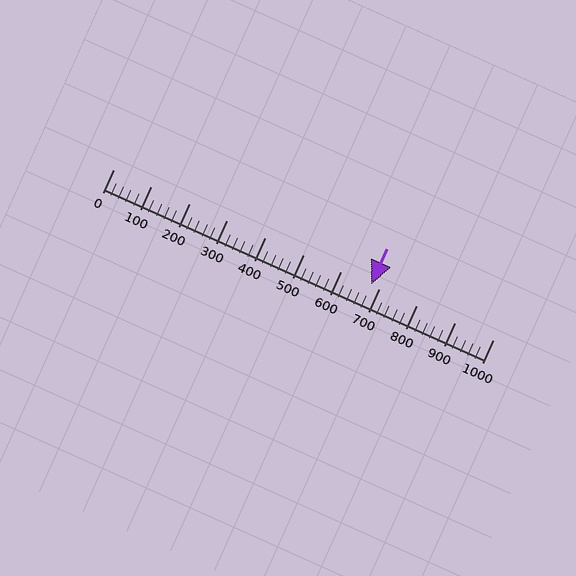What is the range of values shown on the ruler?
The ruler shows values from 0 to 1000.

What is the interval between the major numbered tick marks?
The major tick marks are spaced 100 units apart.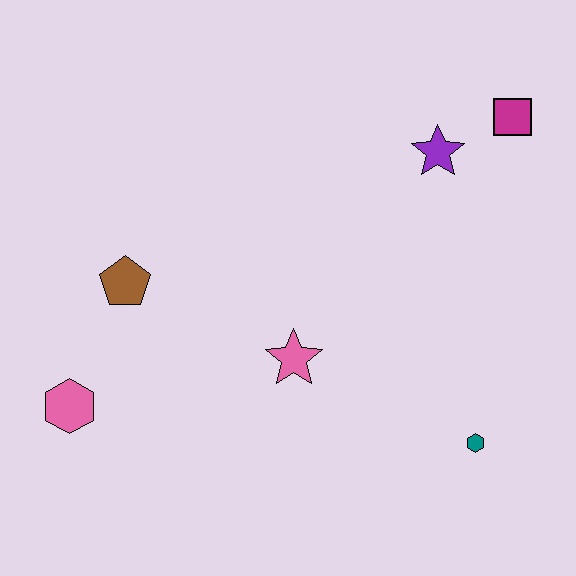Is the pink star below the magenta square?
Yes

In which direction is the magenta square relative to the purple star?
The magenta square is to the right of the purple star.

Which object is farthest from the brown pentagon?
The magenta square is farthest from the brown pentagon.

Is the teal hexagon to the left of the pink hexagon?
No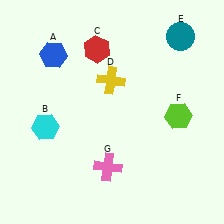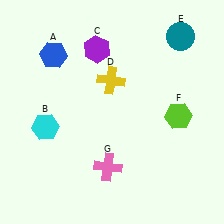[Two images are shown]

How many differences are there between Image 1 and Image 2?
There is 1 difference between the two images.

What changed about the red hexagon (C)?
In Image 1, C is red. In Image 2, it changed to purple.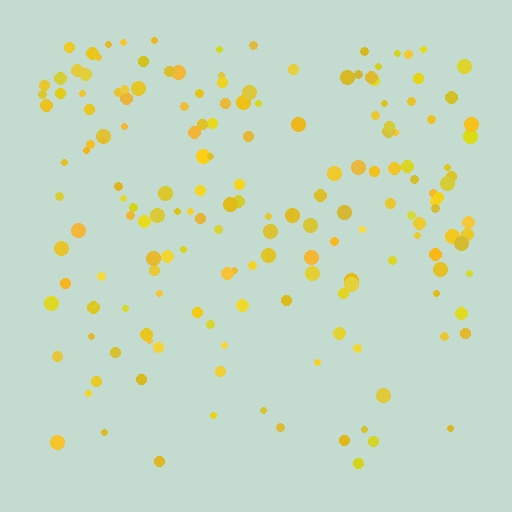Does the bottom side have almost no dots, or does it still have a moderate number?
Still a moderate number, just noticeably fewer than the top.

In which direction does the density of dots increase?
From bottom to top, with the top side densest.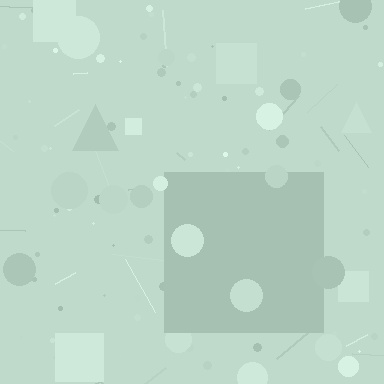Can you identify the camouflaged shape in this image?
The camouflaged shape is a square.